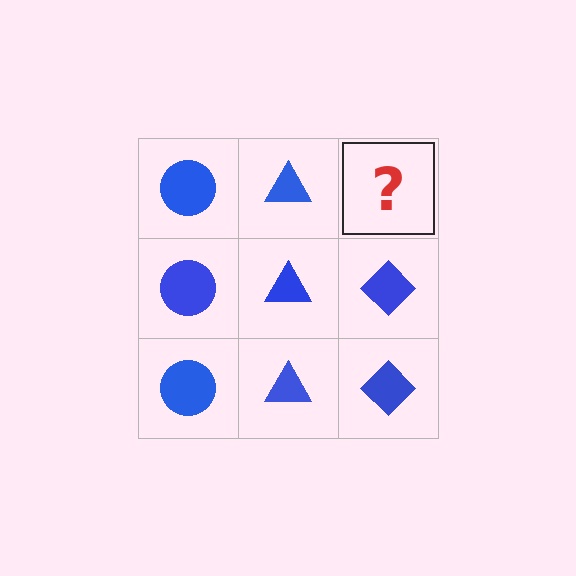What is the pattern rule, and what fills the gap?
The rule is that each column has a consistent shape. The gap should be filled with a blue diamond.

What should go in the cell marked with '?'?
The missing cell should contain a blue diamond.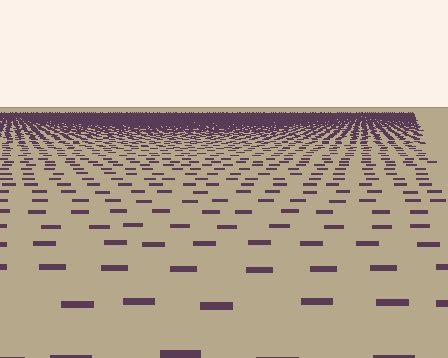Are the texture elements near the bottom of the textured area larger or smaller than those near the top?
Larger. Near the bottom, elements are closer to the viewer and appear at a bigger on-screen size.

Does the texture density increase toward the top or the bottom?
Density increases toward the top.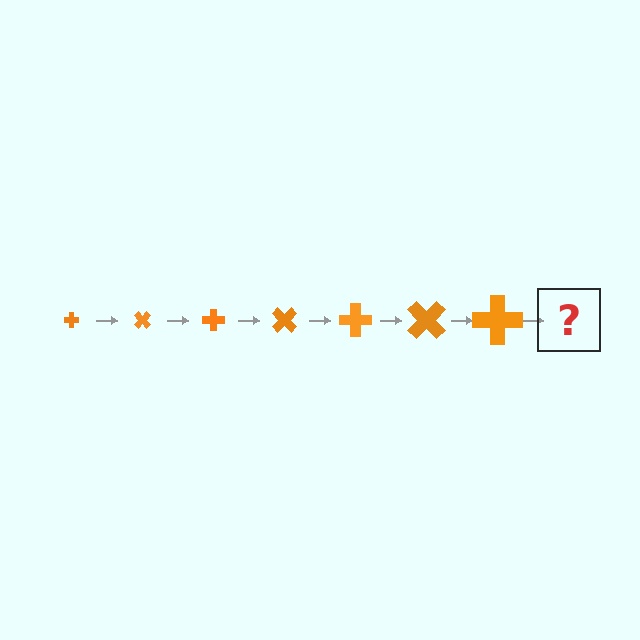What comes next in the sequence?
The next element should be a cross, larger than the previous one and rotated 315 degrees from the start.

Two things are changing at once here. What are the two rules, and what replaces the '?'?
The two rules are that the cross grows larger each step and it rotates 45 degrees each step. The '?' should be a cross, larger than the previous one and rotated 315 degrees from the start.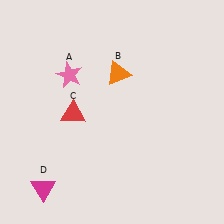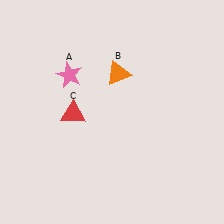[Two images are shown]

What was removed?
The magenta triangle (D) was removed in Image 2.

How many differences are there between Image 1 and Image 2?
There is 1 difference between the two images.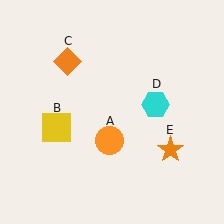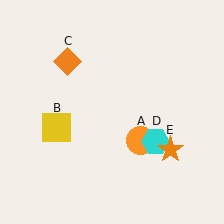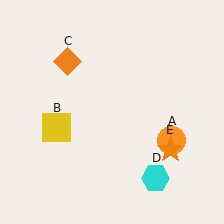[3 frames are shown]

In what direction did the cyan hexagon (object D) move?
The cyan hexagon (object D) moved down.